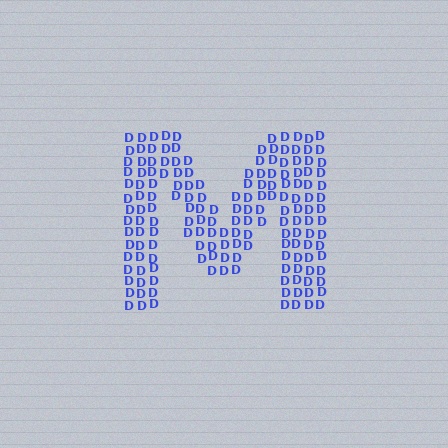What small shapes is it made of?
It is made of small letter D's.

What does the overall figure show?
The overall figure shows the letter M.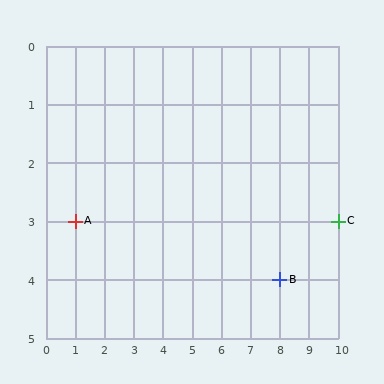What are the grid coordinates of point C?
Point C is at grid coordinates (10, 3).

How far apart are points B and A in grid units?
Points B and A are 7 columns and 1 row apart (about 7.1 grid units diagonally).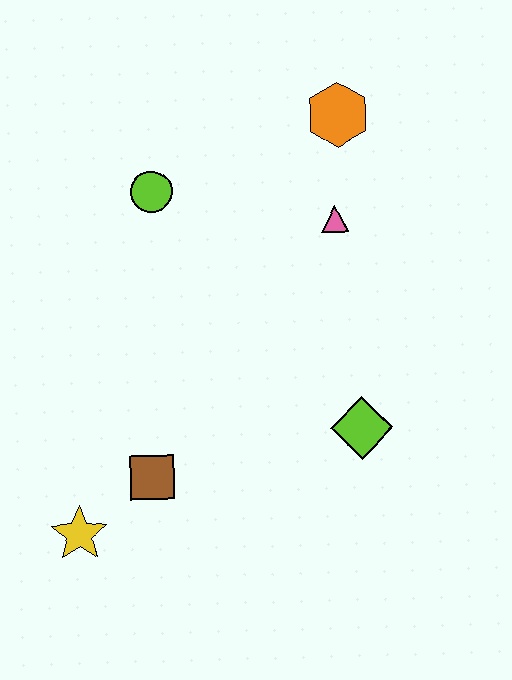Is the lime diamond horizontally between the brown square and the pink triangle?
No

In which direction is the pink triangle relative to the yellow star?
The pink triangle is above the yellow star.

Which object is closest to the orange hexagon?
The pink triangle is closest to the orange hexagon.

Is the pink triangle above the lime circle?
No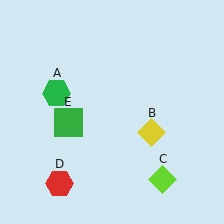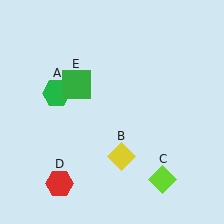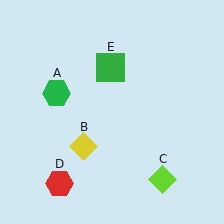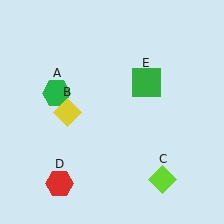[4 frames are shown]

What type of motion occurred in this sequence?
The yellow diamond (object B), green square (object E) rotated clockwise around the center of the scene.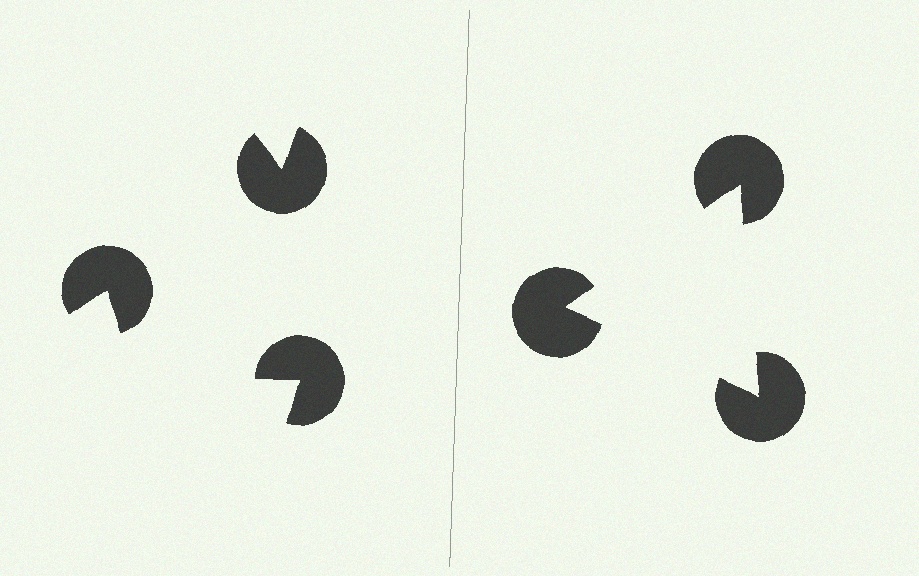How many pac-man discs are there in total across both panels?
6 — 3 on each side.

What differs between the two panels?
The pac-man discs are positioned identically on both sides; only the wedge orientations differ. On the right they align to a triangle; on the left they are misaligned.